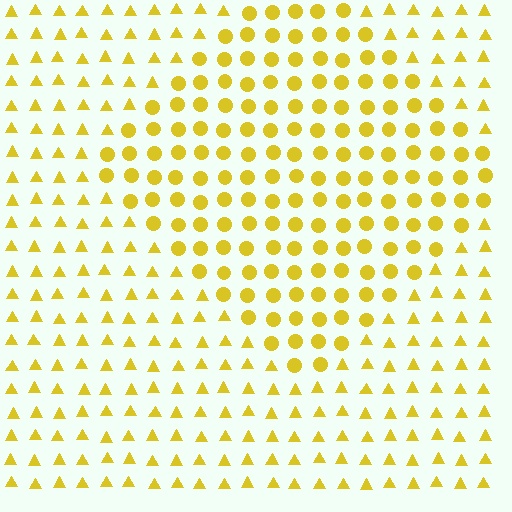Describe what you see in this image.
The image is filled with small yellow elements arranged in a uniform grid. A diamond-shaped region contains circles, while the surrounding area contains triangles. The boundary is defined purely by the change in element shape.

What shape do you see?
I see a diamond.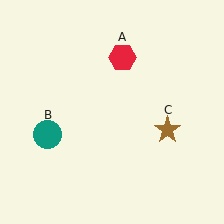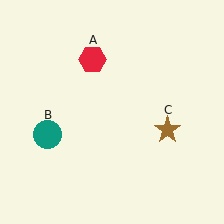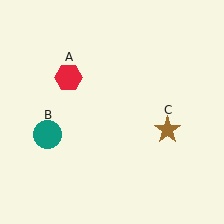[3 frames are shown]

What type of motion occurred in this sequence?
The red hexagon (object A) rotated counterclockwise around the center of the scene.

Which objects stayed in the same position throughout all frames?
Teal circle (object B) and brown star (object C) remained stationary.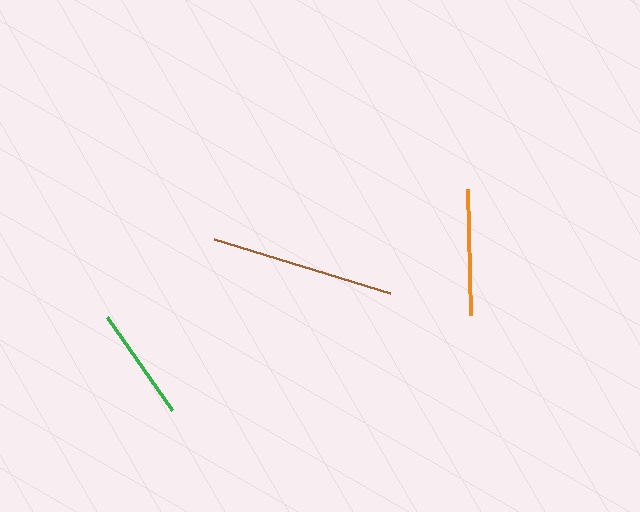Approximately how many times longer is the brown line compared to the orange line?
The brown line is approximately 1.5 times the length of the orange line.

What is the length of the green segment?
The green segment is approximately 114 pixels long.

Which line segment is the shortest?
The green line is the shortest at approximately 114 pixels.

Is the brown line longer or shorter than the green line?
The brown line is longer than the green line.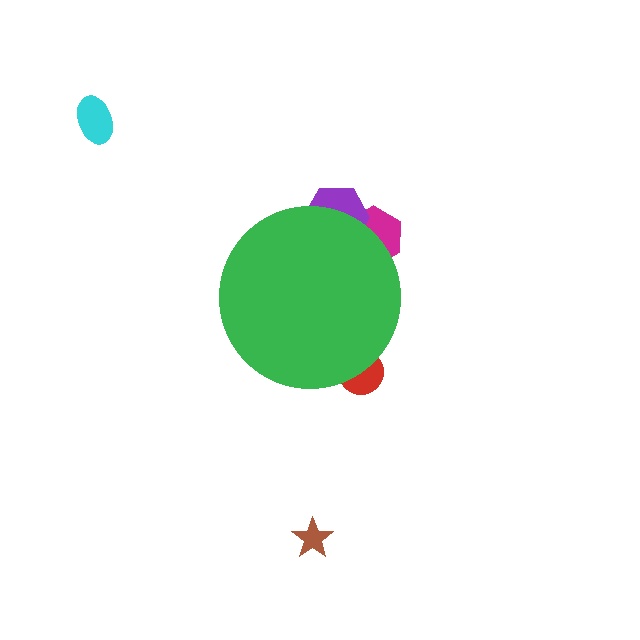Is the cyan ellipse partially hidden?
No, the cyan ellipse is fully visible.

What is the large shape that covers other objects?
A green circle.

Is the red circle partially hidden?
Yes, the red circle is partially hidden behind the green circle.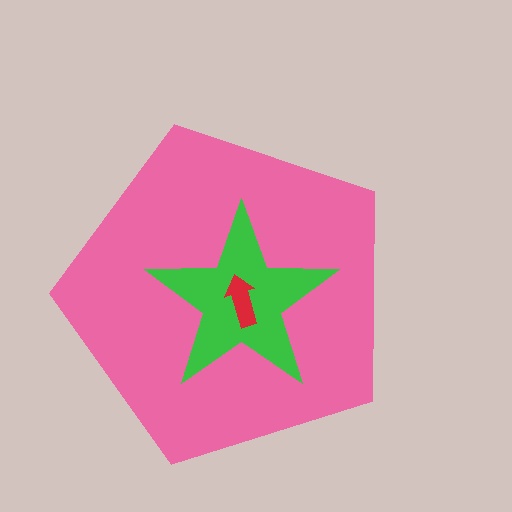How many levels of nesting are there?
3.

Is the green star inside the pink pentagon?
Yes.